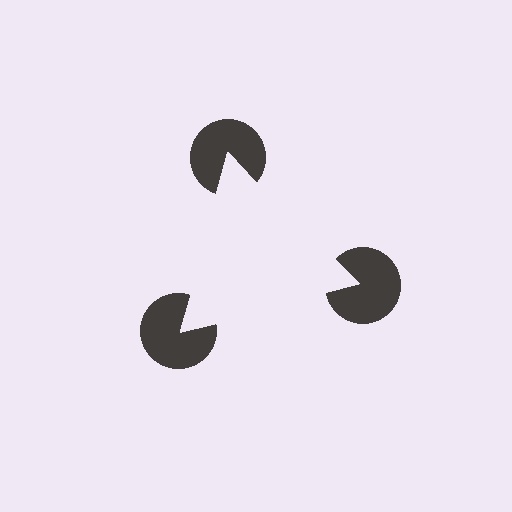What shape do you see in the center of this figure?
An illusory triangle — its edges are inferred from the aligned wedge cuts in the pac-man discs, not physically drawn.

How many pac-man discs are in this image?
There are 3 — one at each vertex of the illusory triangle.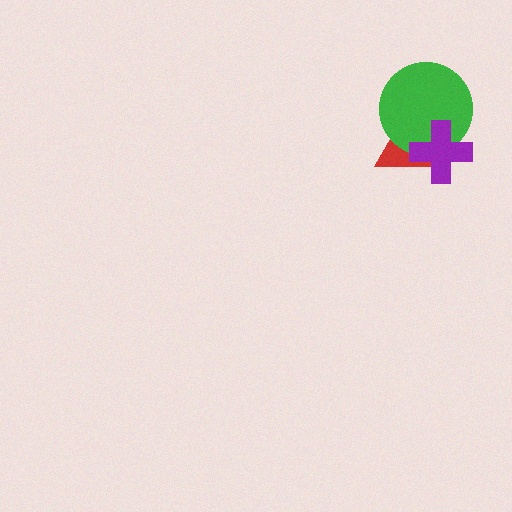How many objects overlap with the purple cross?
2 objects overlap with the purple cross.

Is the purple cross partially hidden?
No, no other shape covers it.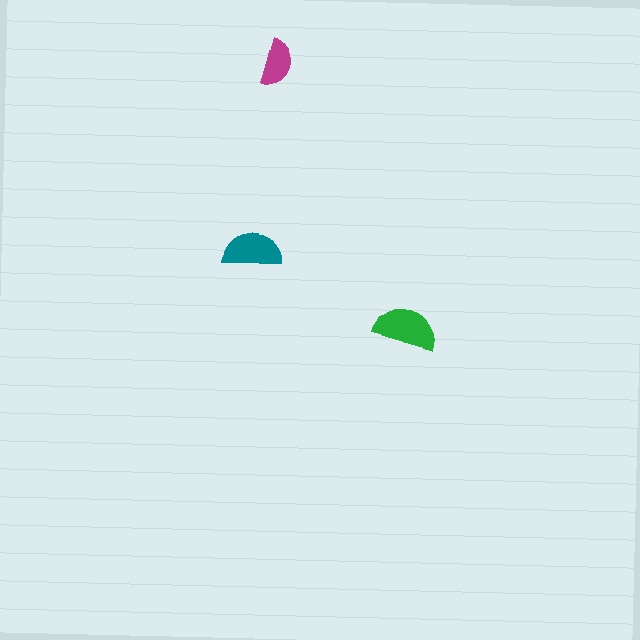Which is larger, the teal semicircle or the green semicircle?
The green one.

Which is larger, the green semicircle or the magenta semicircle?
The green one.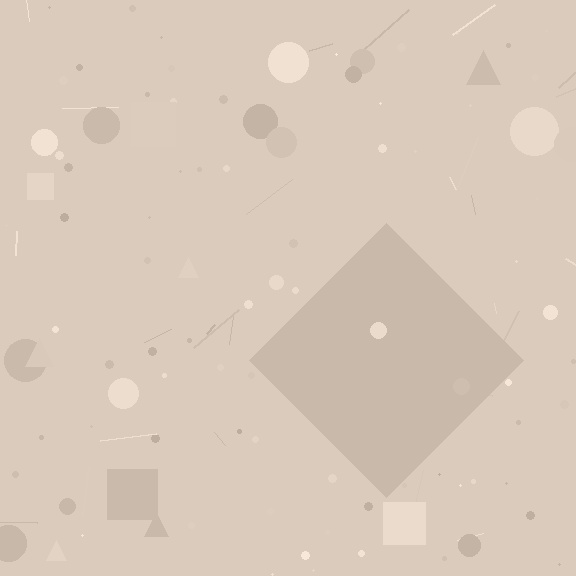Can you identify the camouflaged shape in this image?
The camouflaged shape is a diamond.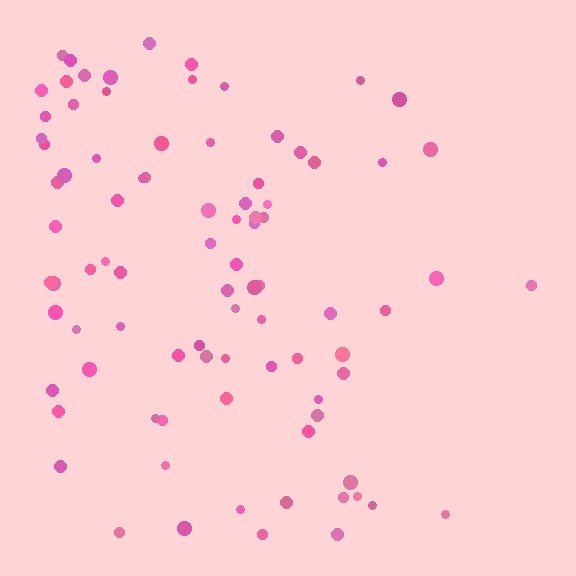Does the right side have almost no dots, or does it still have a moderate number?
Still a moderate number, just noticeably fewer than the left.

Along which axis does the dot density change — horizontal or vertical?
Horizontal.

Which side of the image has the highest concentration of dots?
The left.